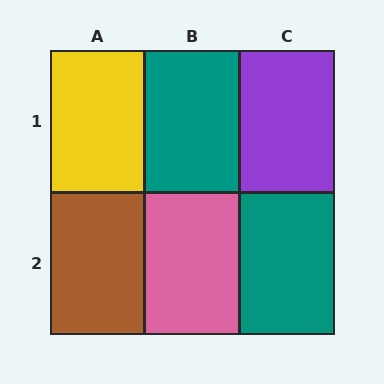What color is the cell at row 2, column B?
Pink.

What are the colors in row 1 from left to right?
Yellow, teal, purple.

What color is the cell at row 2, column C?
Teal.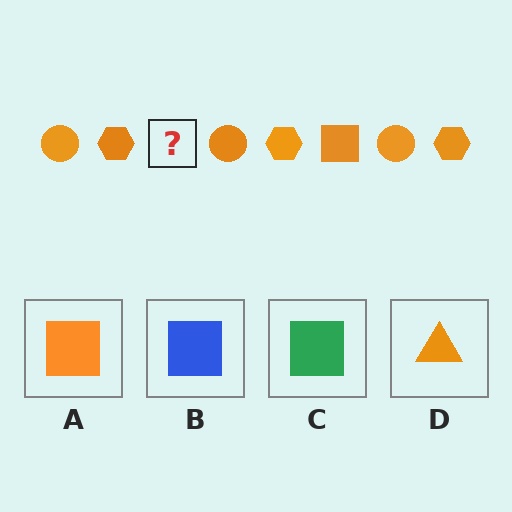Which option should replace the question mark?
Option A.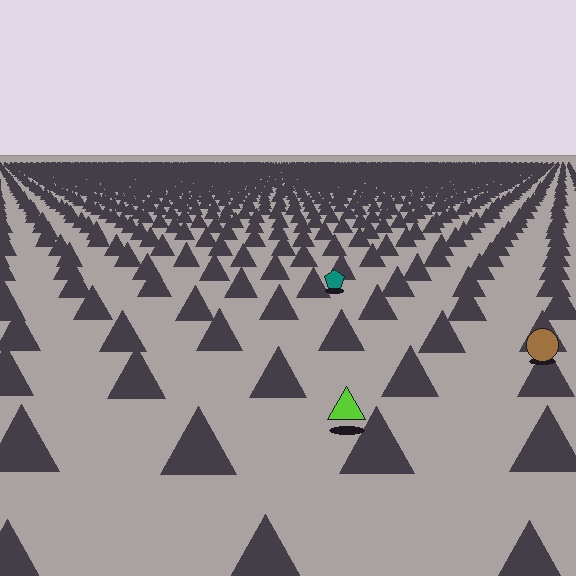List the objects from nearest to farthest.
From nearest to farthest: the lime triangle, the brown circle, the teal pentagon.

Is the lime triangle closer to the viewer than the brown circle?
Yes. The lime triangle is closer — you can tell from the texture gradient: the ground texture is coarser near it.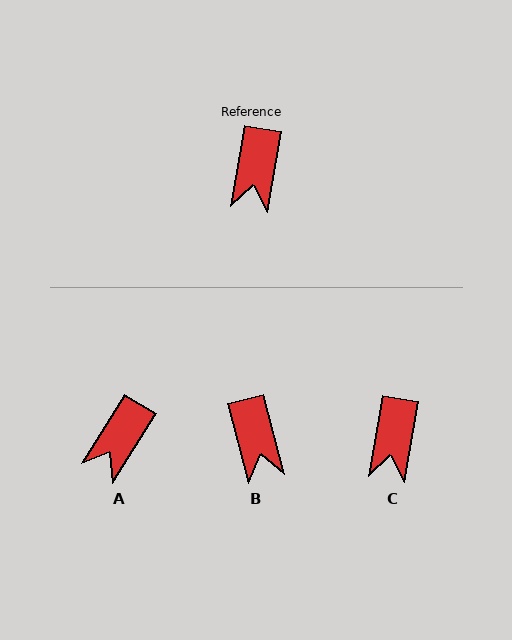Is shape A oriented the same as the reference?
No, it is off by about 22 degrees.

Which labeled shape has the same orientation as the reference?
C.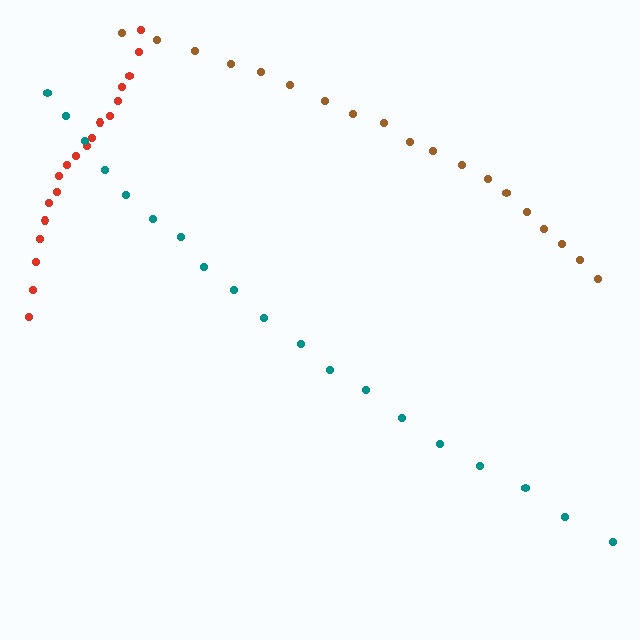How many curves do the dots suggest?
There are 3 distinct paths.